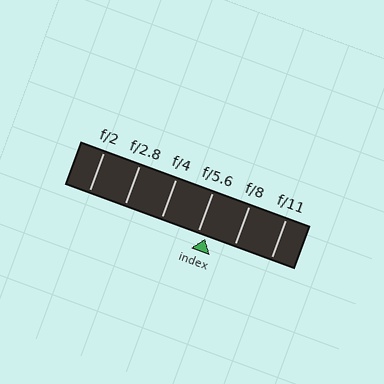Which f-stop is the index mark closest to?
The index mark is closest to f/5.6.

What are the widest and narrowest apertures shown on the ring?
The widest aperture shown is f/2 and the narrowest is f/11.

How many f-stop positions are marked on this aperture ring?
There are 6 f-stop positions marked.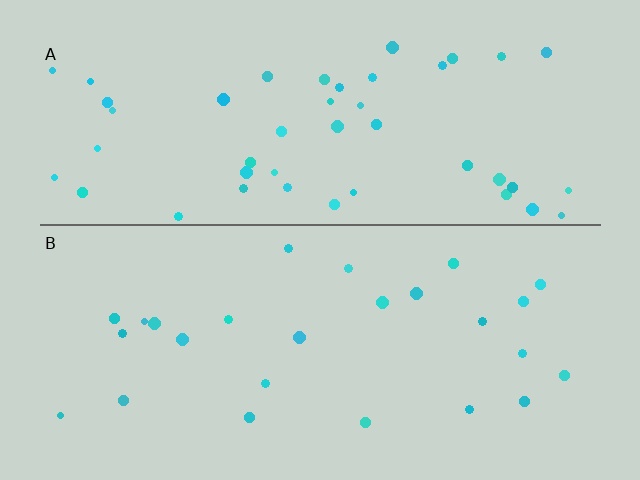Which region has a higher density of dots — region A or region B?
A (the top).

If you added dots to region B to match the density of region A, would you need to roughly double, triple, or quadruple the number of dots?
Approximately double.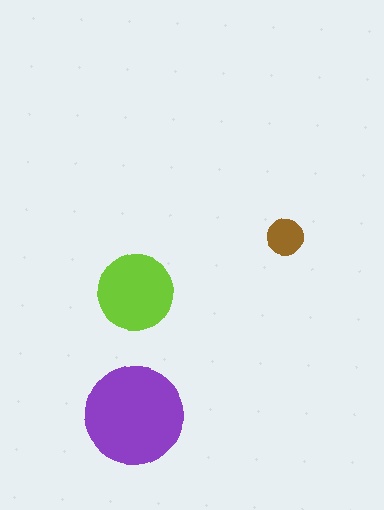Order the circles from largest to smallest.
the purple one, the lime one, the brown one.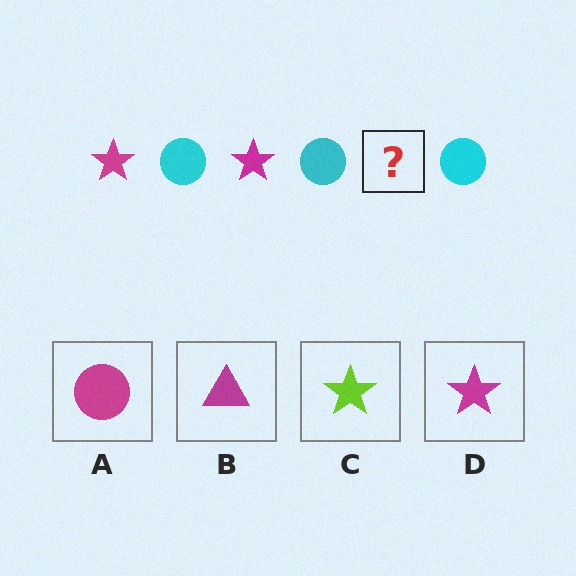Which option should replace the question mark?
Option D.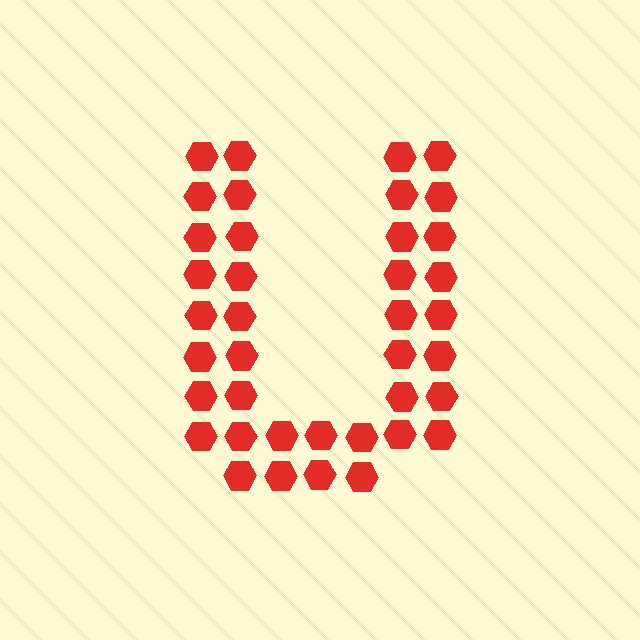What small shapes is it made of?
It is made of small hexagons.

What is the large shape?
The large shape is the letter U.